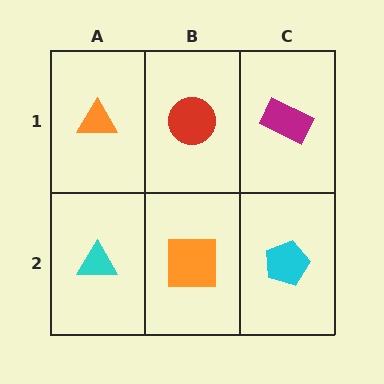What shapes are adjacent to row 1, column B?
An orange square (row 2, column B), an orange triangle (row 1, column A), a magenta rectangle (row 1, column C).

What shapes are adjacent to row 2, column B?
A red circle (row 1, column B), a cyan triangle (row 2, column A), a cyan pentagon (row 2, column C).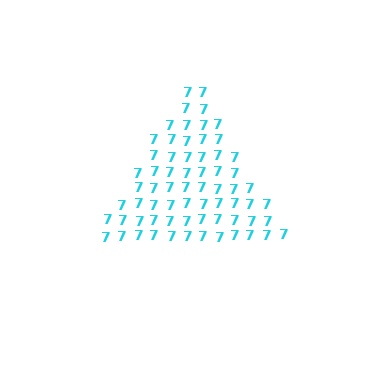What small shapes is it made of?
It is made of small digit 7's.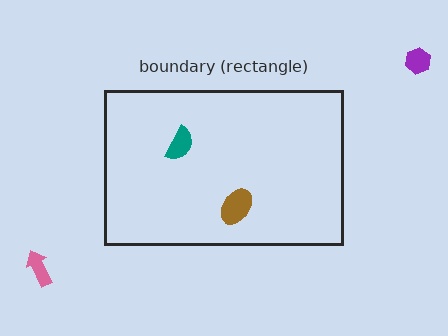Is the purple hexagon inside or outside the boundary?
Outside.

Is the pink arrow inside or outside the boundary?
Outside.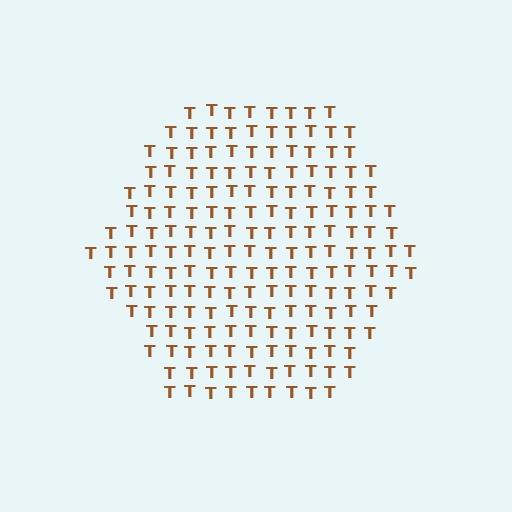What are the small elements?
The small elements are letter T's.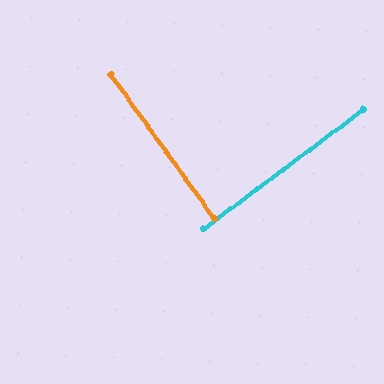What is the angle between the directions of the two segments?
Approximately 89 degrees.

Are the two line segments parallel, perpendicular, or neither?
Perpendicular — they meet at approximately 89°.